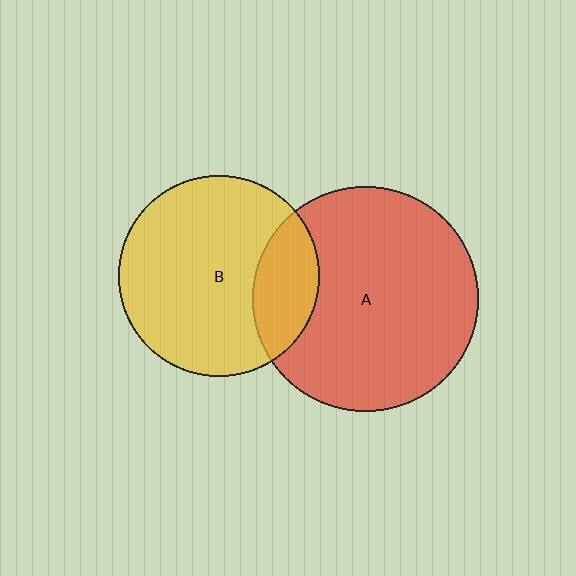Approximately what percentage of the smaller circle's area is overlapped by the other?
Approximately 20%.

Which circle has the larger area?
Circle A (red).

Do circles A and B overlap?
Yes.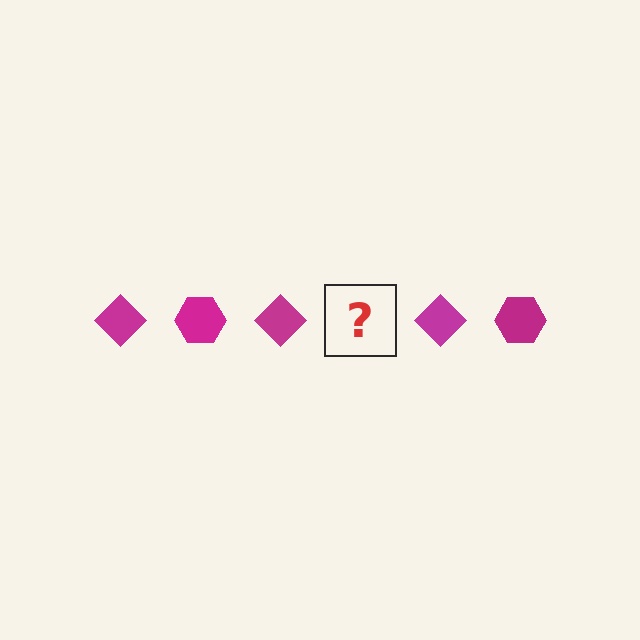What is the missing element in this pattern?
The missing element is a magenta hexagon.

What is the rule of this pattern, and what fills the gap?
The rule is that the pattern cycles through diamond, hexagon shapes in magenta. The gap should be filled with a magenta hexagon.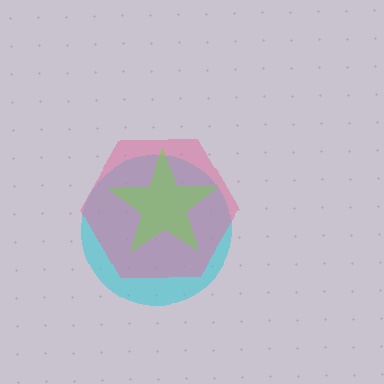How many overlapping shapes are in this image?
There are 3 overlapping shapes in the image.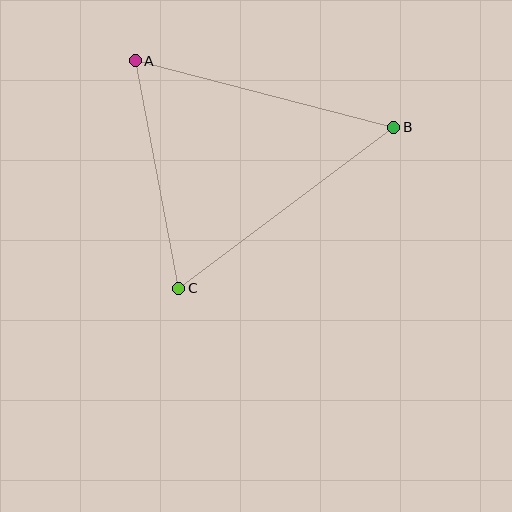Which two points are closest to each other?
Points A and C are closest to each other.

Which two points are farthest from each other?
Points B and C are farthest from each other.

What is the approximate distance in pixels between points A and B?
The distance between A and B is approximately 267 pixels.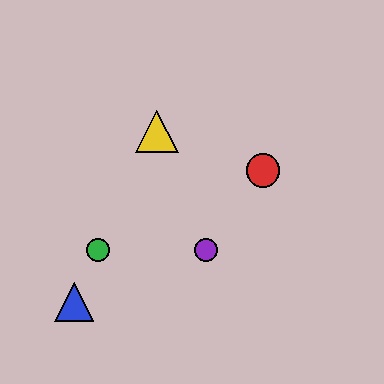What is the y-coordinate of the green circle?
The green circle is at y≈250.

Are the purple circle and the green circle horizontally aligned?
Yes, both are at y≈250.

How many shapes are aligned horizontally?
2 shapes (the green circle, the purple circle) are aligned horizontally.